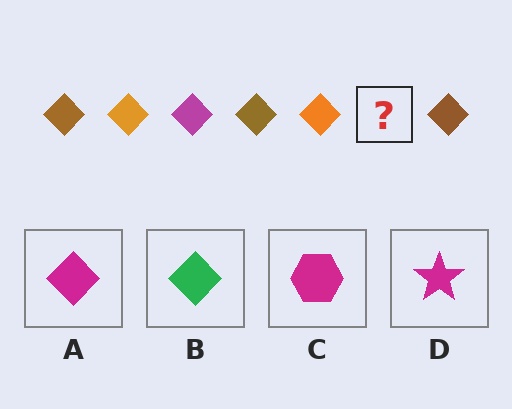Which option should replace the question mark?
Option A.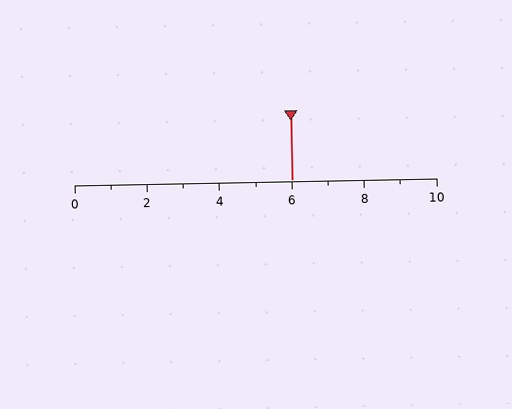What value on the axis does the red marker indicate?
The marker indicates approximately 6.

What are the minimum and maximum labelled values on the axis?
The axis runs from 0 to 10.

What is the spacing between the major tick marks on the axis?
The major ticks are spaced 2 apart.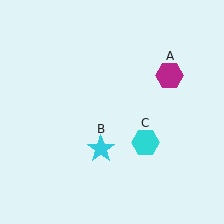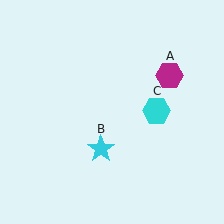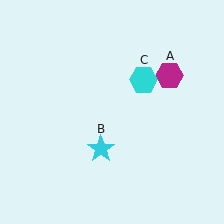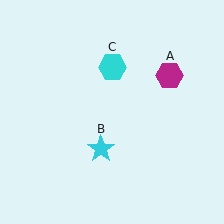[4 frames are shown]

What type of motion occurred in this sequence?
The cyan hexagon (object C) rotated counterclockwise around the center of the scene.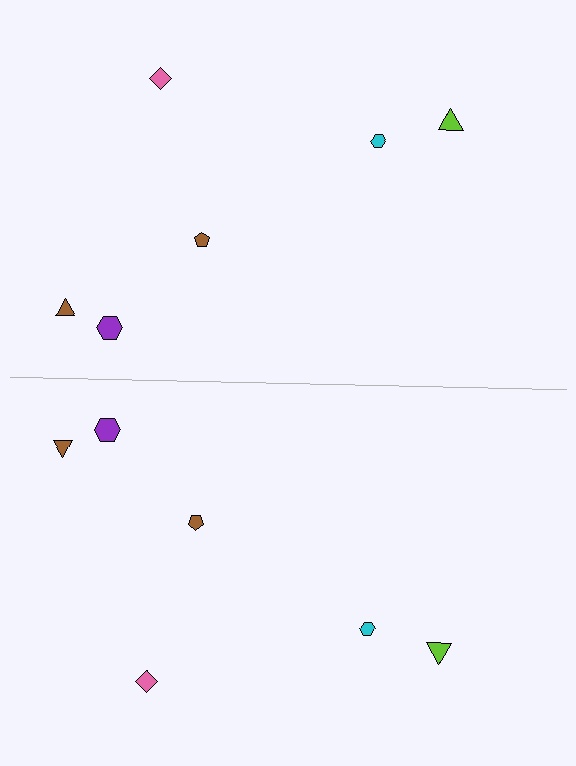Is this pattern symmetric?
Yes, this pattern has bilateral (reflection) symmetry.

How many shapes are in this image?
There are 12 shapes in this image.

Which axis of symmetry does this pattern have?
The pattern has a horizontal axis of symmetry running through the center of the image.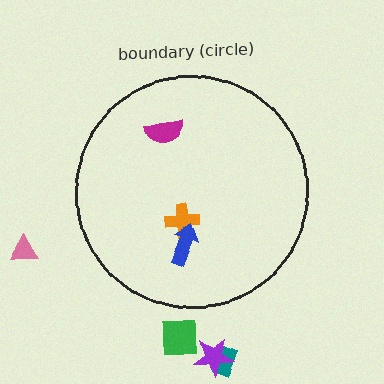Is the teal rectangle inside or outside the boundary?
Outside.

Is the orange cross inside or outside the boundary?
Inside.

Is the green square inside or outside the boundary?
Outside.